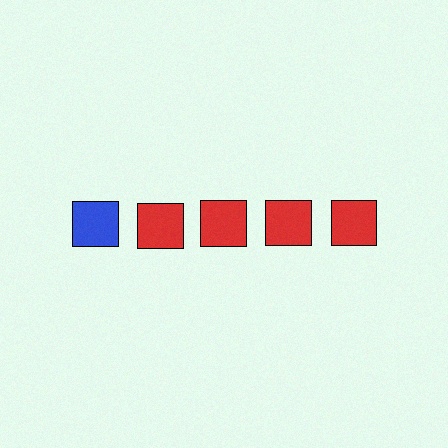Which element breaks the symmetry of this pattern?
The blue square in the top row, leftmost column breaks the symmetry. All other shapes are red squares.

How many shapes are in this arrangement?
There are 5 shapes arranged in a grid pattern.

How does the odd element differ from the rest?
It has a different color: blue instead of red.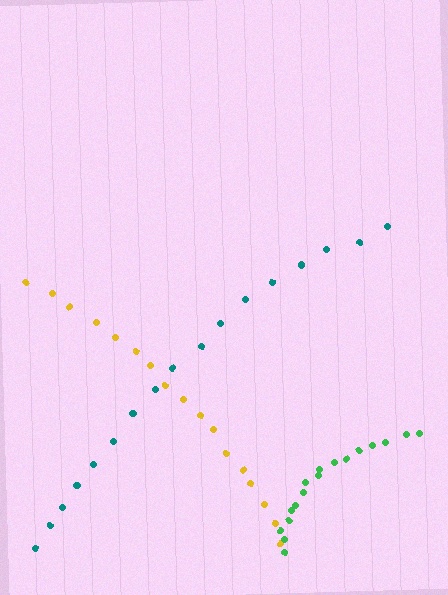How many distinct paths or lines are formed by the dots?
There are 3 distinct paths.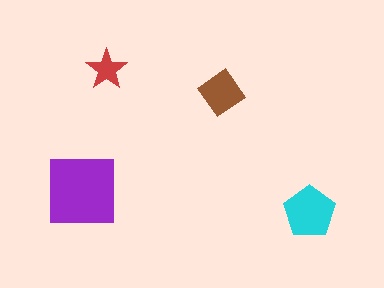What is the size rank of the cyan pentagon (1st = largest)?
2nd.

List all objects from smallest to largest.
The red star, the brown diamond, the cyan pentagon, the purple square.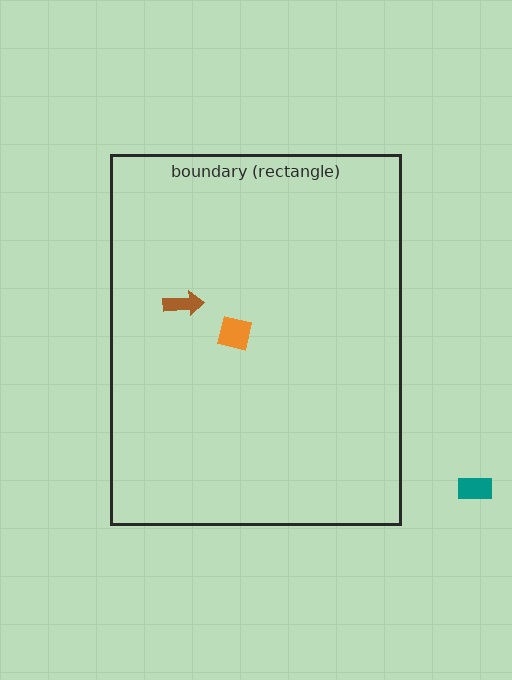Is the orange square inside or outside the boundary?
Inside.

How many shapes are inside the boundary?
2 inside, 1 outside.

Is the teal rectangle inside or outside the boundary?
Outside.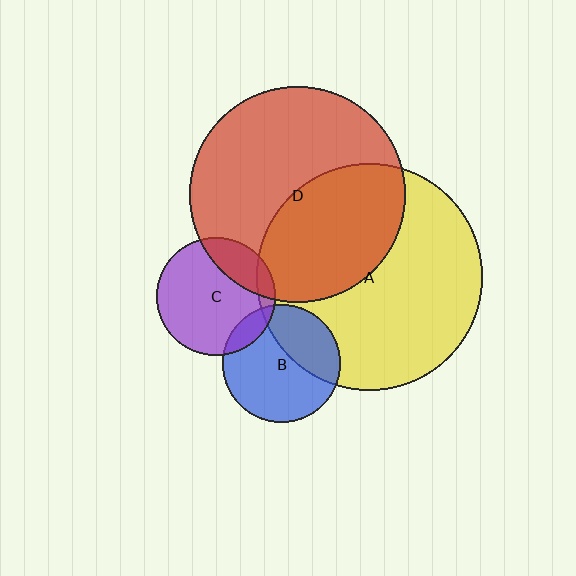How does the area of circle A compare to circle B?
Approximately 3.7 times.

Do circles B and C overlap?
Yes.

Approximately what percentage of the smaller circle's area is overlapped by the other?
Approximately 10%.